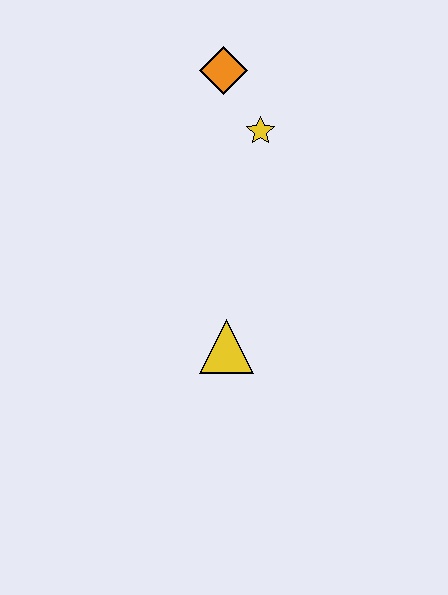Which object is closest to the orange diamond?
The yellow star is closest to the orange diamond.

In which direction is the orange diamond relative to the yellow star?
The orange diamond is above the yellow star.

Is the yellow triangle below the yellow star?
Yes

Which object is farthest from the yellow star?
The yellow triangle is farthest from the yellow star.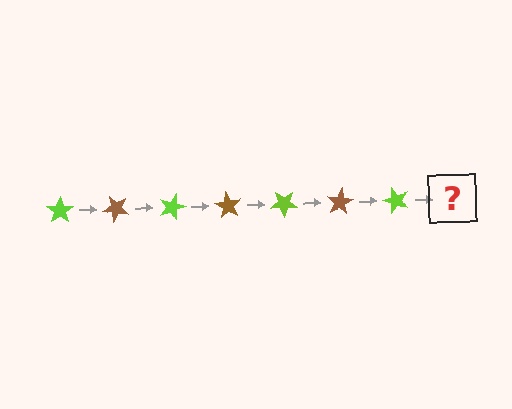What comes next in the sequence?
The next element should be a brown star, rotated 315 degrees from the start.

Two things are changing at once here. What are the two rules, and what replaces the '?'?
The two rules are that it rotates 45 degrees each step and the color cycles through lime and brown. The '?' should be a brown star, rotated 315 degrees from the start.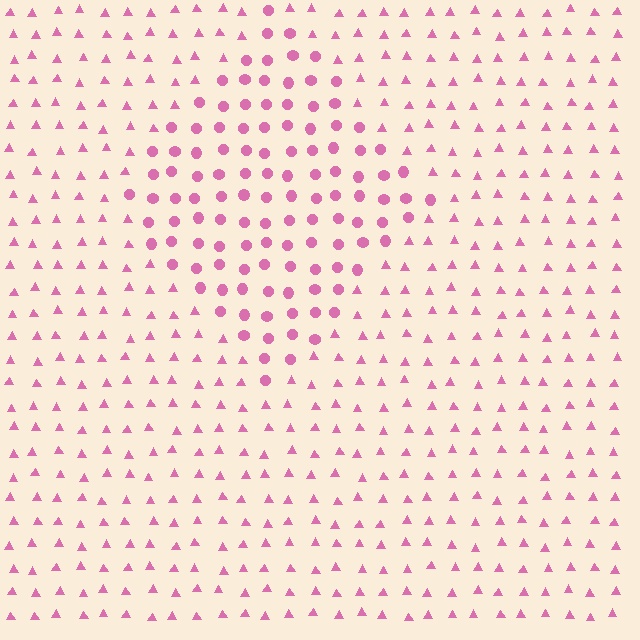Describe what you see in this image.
The image is filled with small pink elements arranged in a uniform grid. A diamond-shaped region contains circles, while the surrounding area contains triangles. The boundary is defined purely by the change in element shape.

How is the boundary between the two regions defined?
The boundary is defined by a change in element shape: circles inside vs. triangles outside. All elements share the same color and spacing.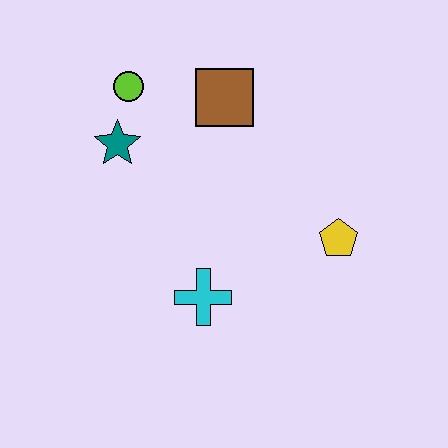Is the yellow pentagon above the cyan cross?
Yes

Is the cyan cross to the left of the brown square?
Yes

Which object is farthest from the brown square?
The cyan cross is farthest from the brown square.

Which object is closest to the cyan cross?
The yellow pentagon is closest to the cyan cross.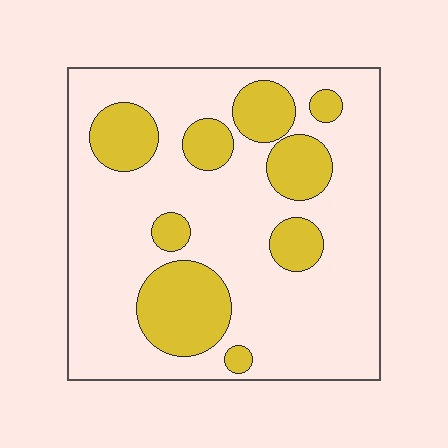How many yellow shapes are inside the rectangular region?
9.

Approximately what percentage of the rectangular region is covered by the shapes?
Approximately 25%.